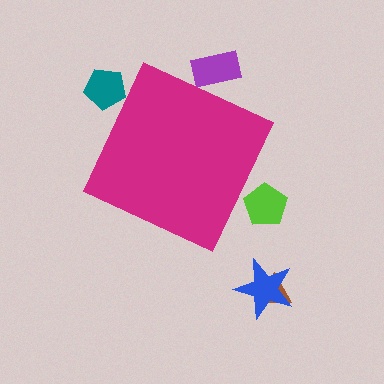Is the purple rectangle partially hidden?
Yes, the purple rectangle is partially hidden behind the magenta diamond.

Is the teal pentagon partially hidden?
Yes, the teal pentagon is partially hidden behind the magenta diamond.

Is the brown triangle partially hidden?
No, the brown triangle is fully visible.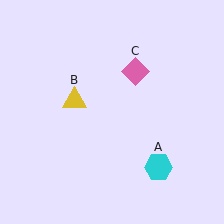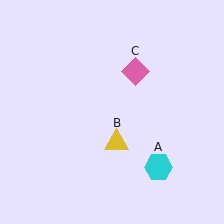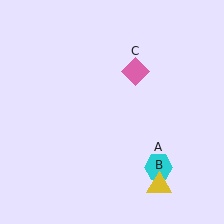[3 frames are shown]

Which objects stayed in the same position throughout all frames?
Cyan hexagon (object A) and pink diamond (object C) remained stationary.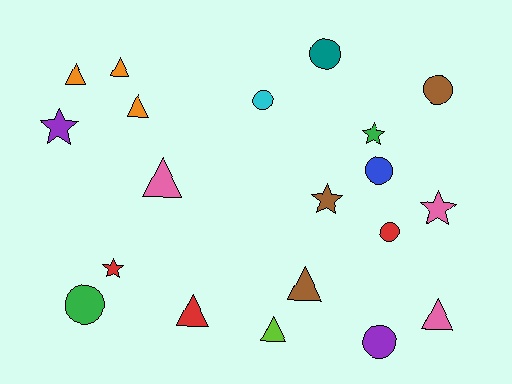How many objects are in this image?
There are 20 objects.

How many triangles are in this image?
There are 8 triangles.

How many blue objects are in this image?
There is 1 blue object.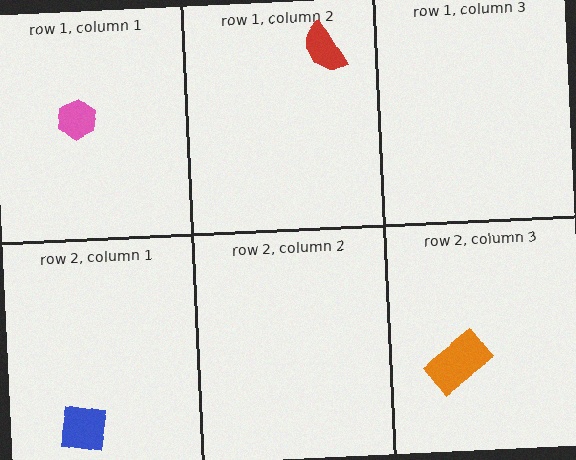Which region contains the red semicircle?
The row 1, column 2 region.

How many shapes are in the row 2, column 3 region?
1.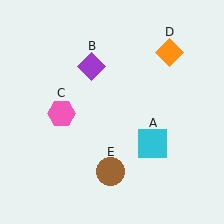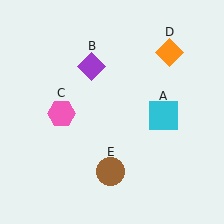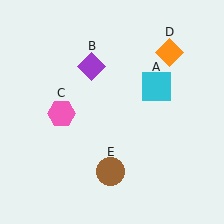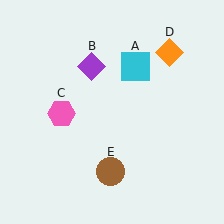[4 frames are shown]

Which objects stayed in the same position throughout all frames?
Purple diamond (object B) and pink hexagon (object C) and orange diamond (object D) and brown circle (object E) remained stationary.